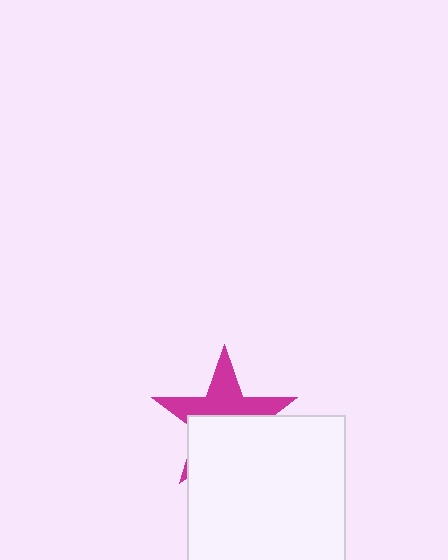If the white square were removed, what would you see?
You would see the complete magenta star.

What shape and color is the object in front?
The object in front is a white square.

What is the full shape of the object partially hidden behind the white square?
The partially hidden object is a magenta star.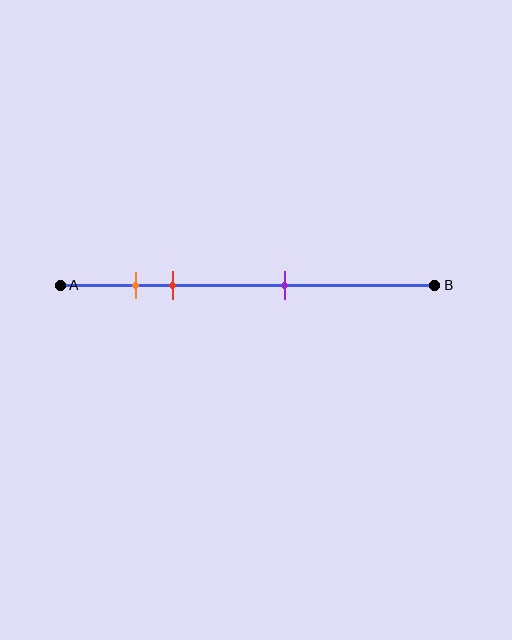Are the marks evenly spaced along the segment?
No, the marks are not evenly spaced.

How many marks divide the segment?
There are 3 marks dividing the segment.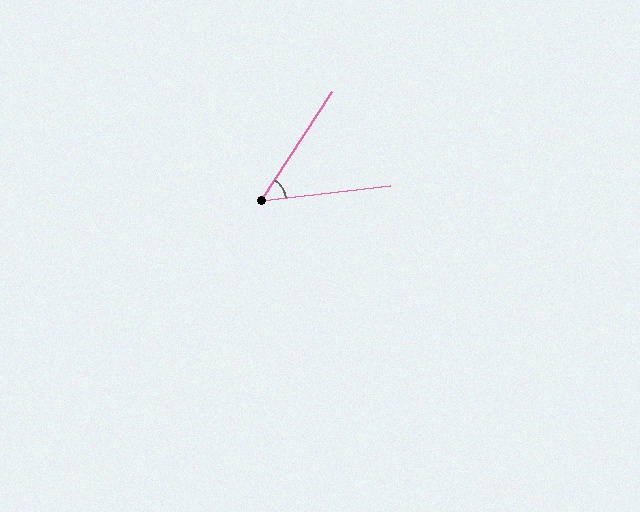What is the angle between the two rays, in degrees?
Approximately 50 degrees.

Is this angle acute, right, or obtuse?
It is acute.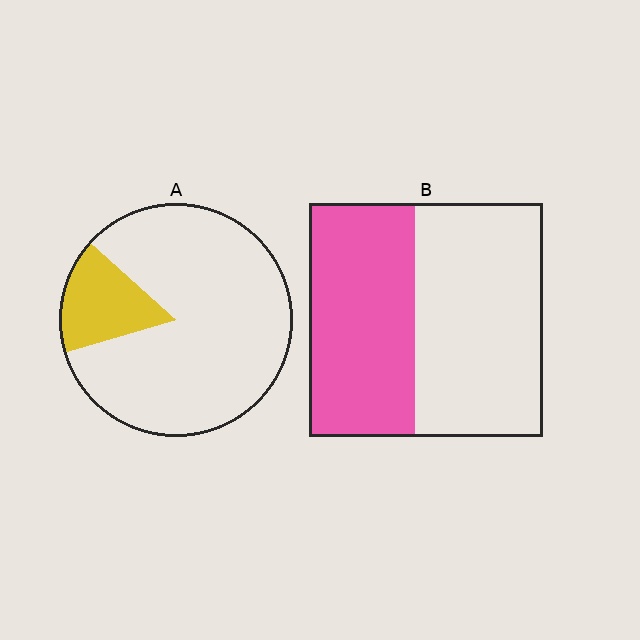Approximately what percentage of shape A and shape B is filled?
A is approximately 15% and B is approximately 45%.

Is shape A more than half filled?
No.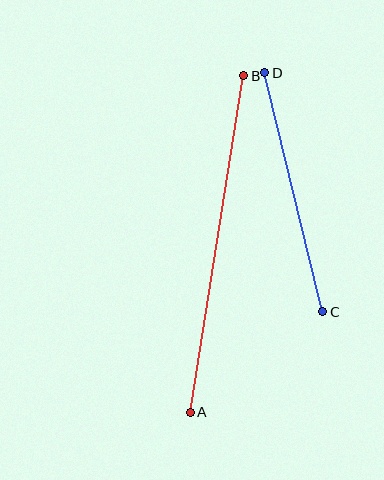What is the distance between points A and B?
The distance is approximately 341 pixels.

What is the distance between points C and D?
The distance is approximately 246 pixels.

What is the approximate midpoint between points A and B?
The midpoint is at approximately (217, 244) pixels.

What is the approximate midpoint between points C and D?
The midpoint is at approximately (294, 192) pixels.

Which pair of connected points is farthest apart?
Points A and B are farthest apart.